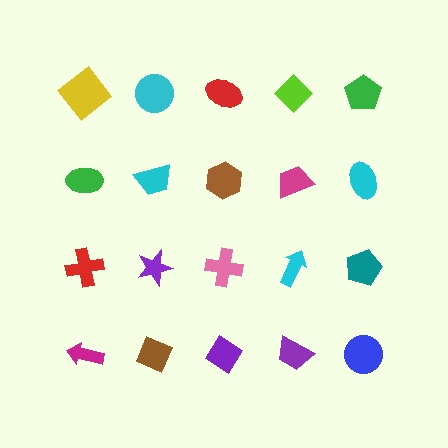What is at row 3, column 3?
A pink cross.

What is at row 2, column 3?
A brown hexagon.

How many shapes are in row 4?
5 shapes.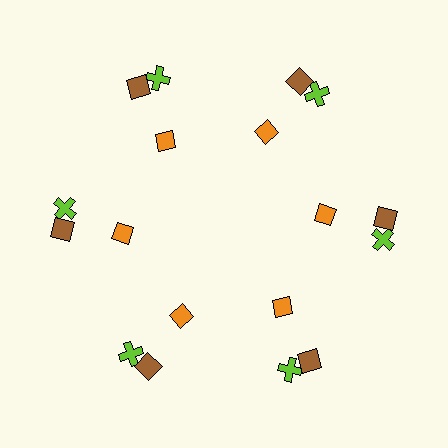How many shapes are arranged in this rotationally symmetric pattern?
There are 18 shapes, arranged in 6 groups of 3.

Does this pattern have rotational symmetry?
Yes, this pattern has 6-fold rotational symmetry. It looks the same after rotating 60 degrees around the center.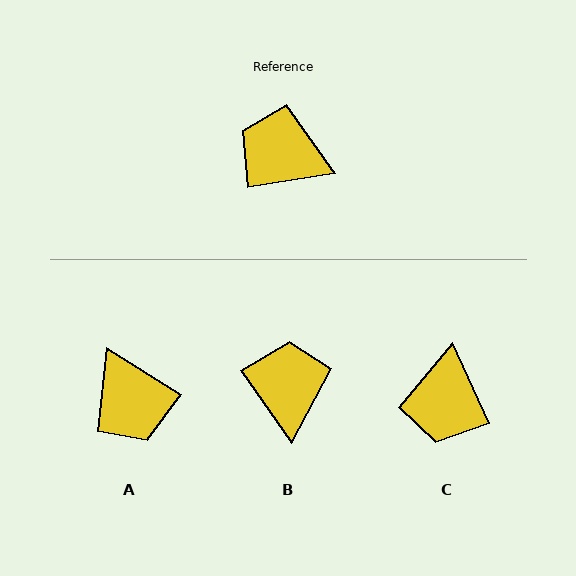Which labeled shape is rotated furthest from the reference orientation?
A, about 139 degrees away.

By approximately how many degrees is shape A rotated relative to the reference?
Approximately 139 degrees counter-clockwise.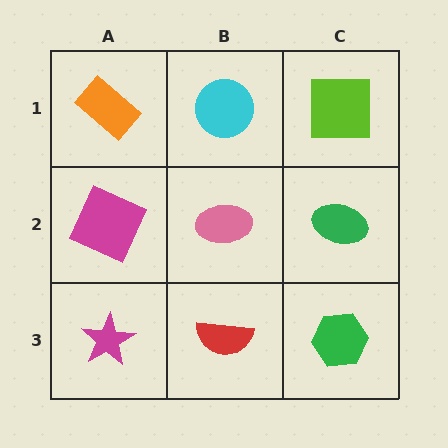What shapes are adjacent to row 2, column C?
A lime square (row 1, column C), a green hexagon (row 3, column C), a pink ellipse (row 2, column B).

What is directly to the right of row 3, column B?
A green hexagon.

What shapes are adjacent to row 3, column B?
A pink ellipse (row 2, column B), a magenta star (row 3, column A), a green hexagon (row 3, column C).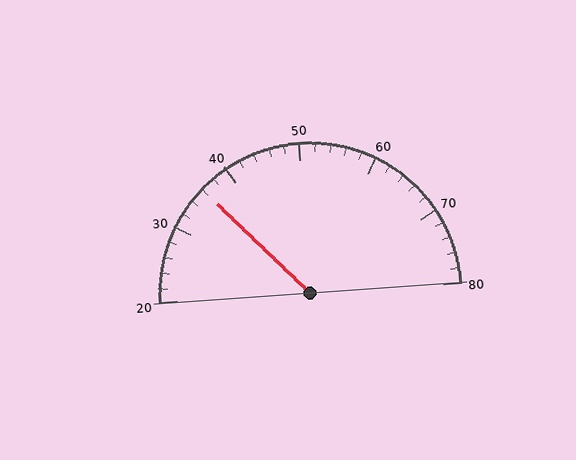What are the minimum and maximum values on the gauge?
The gauge ranges from 20 to 80.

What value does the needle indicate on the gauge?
The needle indicates approximately 36.